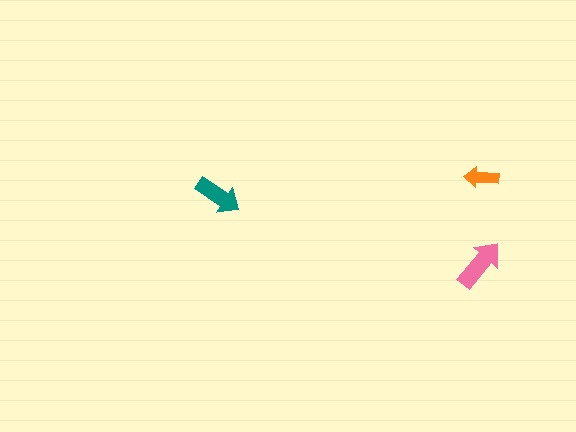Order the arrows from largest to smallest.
the pink one, the teal one, the orange one.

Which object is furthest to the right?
The orange arrow is rightmost.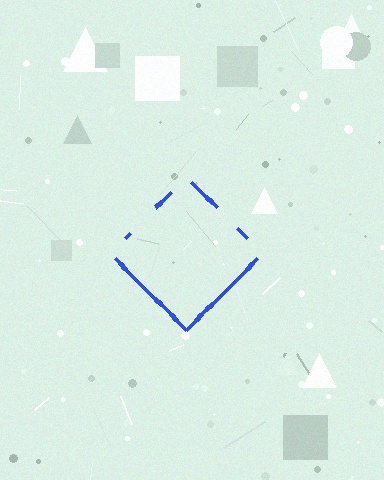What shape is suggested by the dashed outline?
The dashed outline suggests a diamond.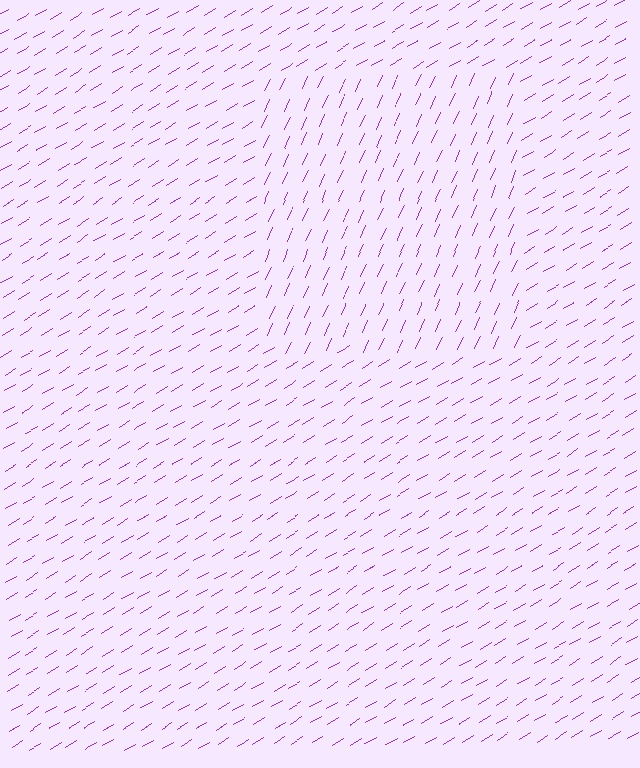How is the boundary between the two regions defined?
The boundary is defined purely by a change in line orientation (approximately 35 degrees difference). All lines are the same color and thickness.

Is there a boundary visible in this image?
Yes, there is a texture boundary formed by a change in line orientation.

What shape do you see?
I see a rectangle.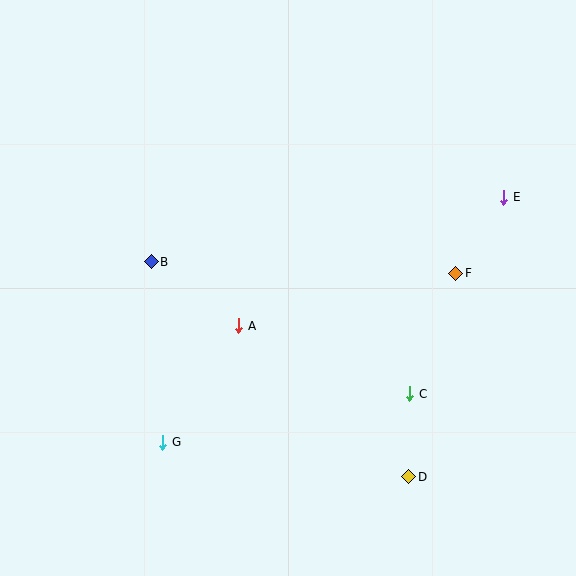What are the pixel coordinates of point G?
Point G is at (163, 442).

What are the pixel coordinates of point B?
Point B is at (151, 262).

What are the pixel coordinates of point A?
Point A is at (239, 326).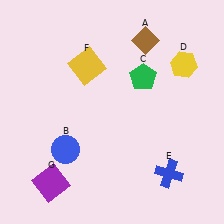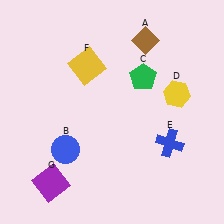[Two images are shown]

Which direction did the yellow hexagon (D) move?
The yellow hexagon (D) moved down.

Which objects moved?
The objects that moved are: the yellow hexagon (D), the blue cross (E).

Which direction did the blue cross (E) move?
The blue cross (E) moved up.